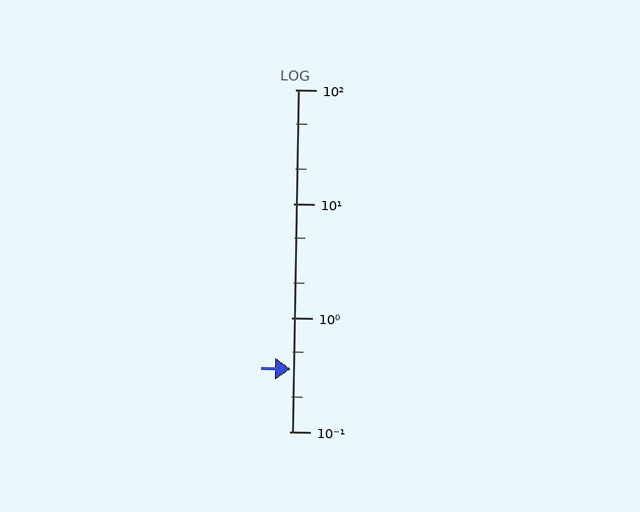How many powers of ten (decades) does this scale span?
The scale spans 3 decades, from 0.1 to 100.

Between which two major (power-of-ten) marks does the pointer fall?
The pointer is between 0.1 and 1.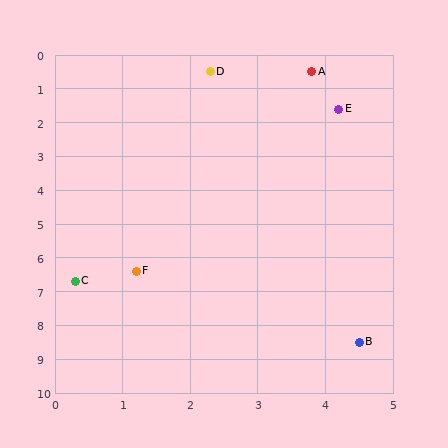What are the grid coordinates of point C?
Point C is at approximately (0.3, 6.7).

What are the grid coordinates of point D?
Point D is at approximately (2.3, 0.5).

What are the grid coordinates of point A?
Point A is at approximately (3.8, 0.5).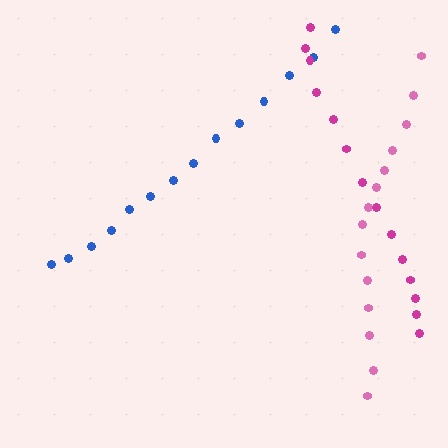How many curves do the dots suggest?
There are 3 distinct paths.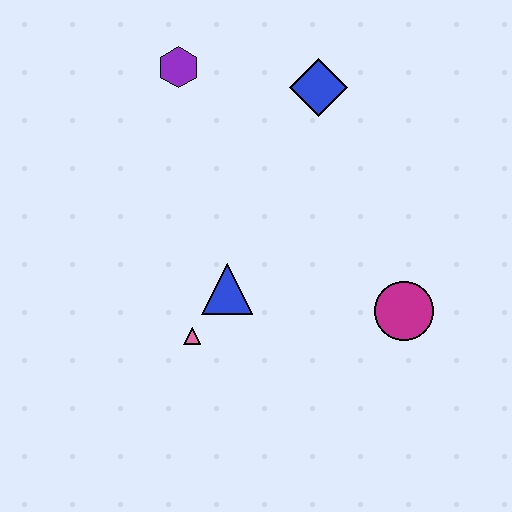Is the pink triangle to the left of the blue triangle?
Yes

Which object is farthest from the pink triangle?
The blue diamond is farthest from the pink triangle.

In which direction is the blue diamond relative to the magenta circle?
The blue diamond is above the magenta circle.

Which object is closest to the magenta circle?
The blue triangle is closest to the magenta circle.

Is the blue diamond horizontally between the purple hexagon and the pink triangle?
No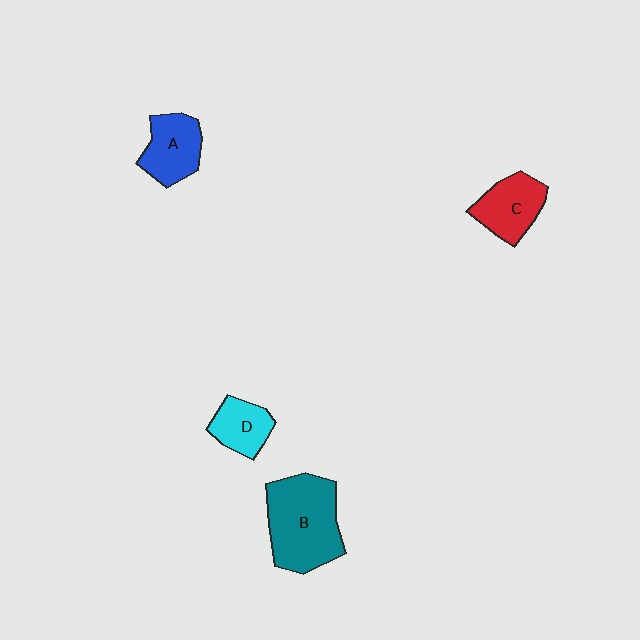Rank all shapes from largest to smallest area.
From largest to smallest: B (teal), C (red), A (blue), D (cyan).